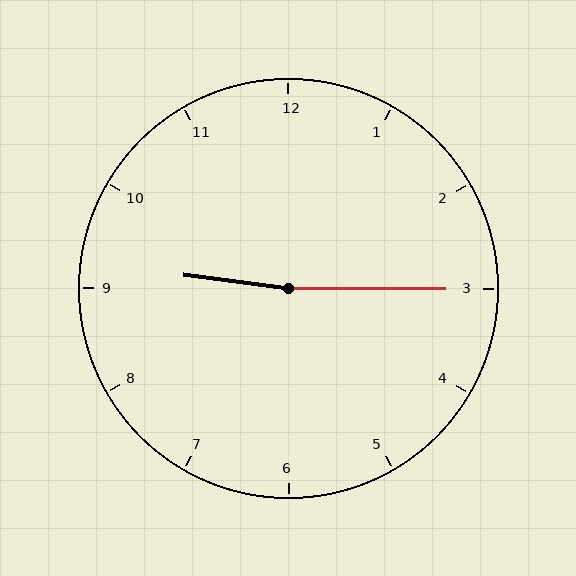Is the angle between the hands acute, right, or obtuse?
It is obtuse.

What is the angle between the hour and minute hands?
Approximately 172 degrees.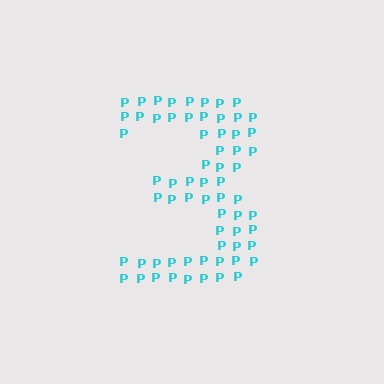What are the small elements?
The small elements are letter P's.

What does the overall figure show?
The overall figure shows the digit 3.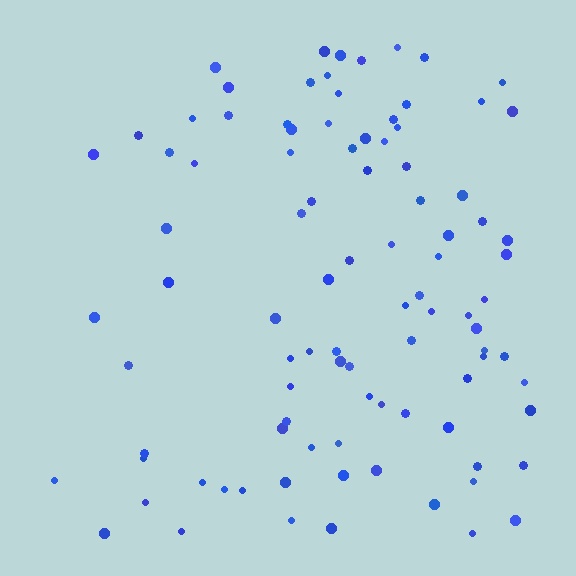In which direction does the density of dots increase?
From left to right, with the right side densest.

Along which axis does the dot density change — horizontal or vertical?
Horizontal.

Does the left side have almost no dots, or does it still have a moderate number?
Still a moderate number, just noticeably fewer than the right.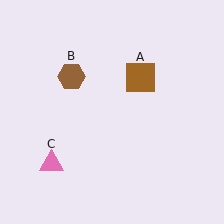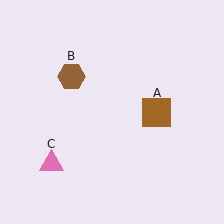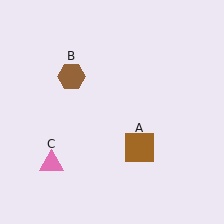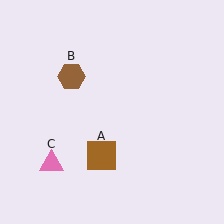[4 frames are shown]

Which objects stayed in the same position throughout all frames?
Brown hexagon (object B) and pink triangle (object C) remained stationary.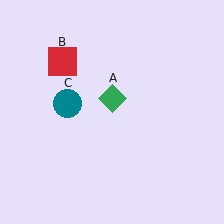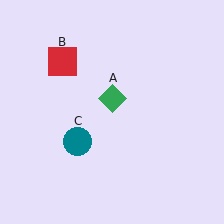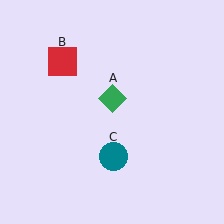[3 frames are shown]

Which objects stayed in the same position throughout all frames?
Green diamond (object A) and red square (object B) remained stationary.